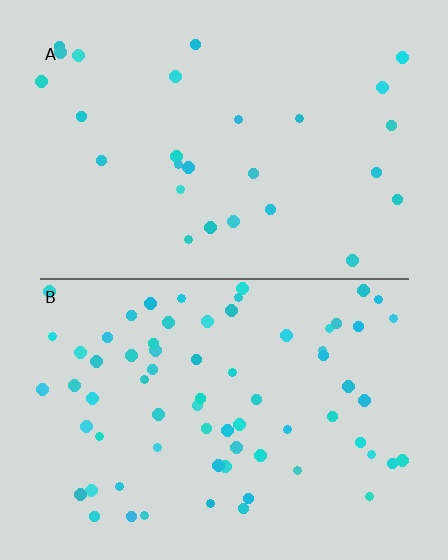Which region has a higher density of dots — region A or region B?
B (the bottom).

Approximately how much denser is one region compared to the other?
Approximately 2.6× — region B over region A.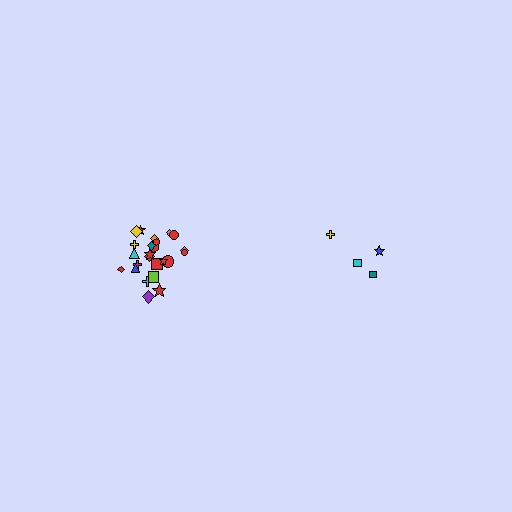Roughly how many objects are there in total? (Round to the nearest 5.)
Roughly 30 objects in total.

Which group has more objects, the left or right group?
The left group.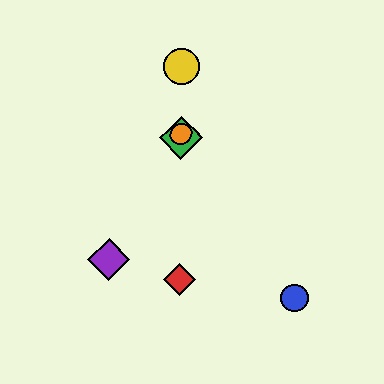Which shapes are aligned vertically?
The red diamond, the green diamond, the yellow circle, the orange circle are aligned vertically.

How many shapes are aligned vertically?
4 shapes (the red diamond, the green diamond, the yellow circle, the orange circle) are aligned vertically.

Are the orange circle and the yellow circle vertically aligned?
Yes, both are at x≈181.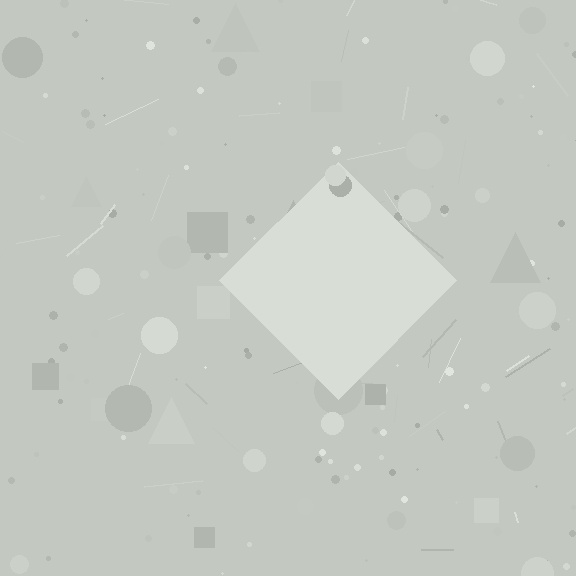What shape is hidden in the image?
A diamond is hidden in the image.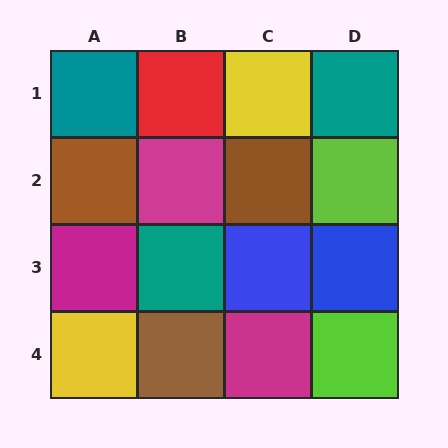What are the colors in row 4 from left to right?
Yellow, brown, magenta, lime.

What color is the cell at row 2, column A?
Brown.